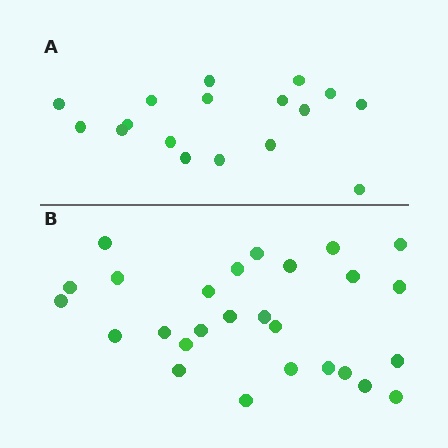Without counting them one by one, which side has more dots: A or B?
Region B (the bottom region) has more dots.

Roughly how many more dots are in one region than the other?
Region B has roughly 10 or so more dots than region A.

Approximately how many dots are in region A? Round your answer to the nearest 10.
About 20 dots. (The exact count is 17, which rounds to 20.)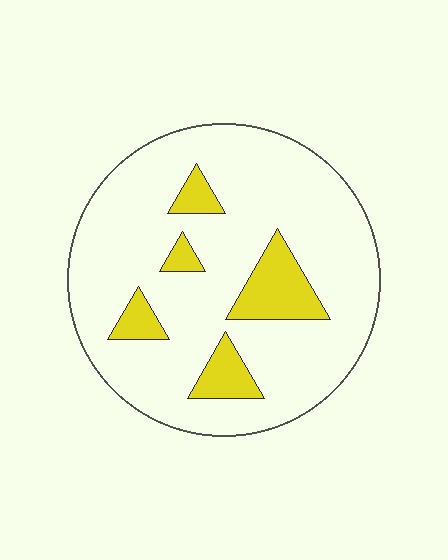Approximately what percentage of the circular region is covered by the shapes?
Approximately 15%.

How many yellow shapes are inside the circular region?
5.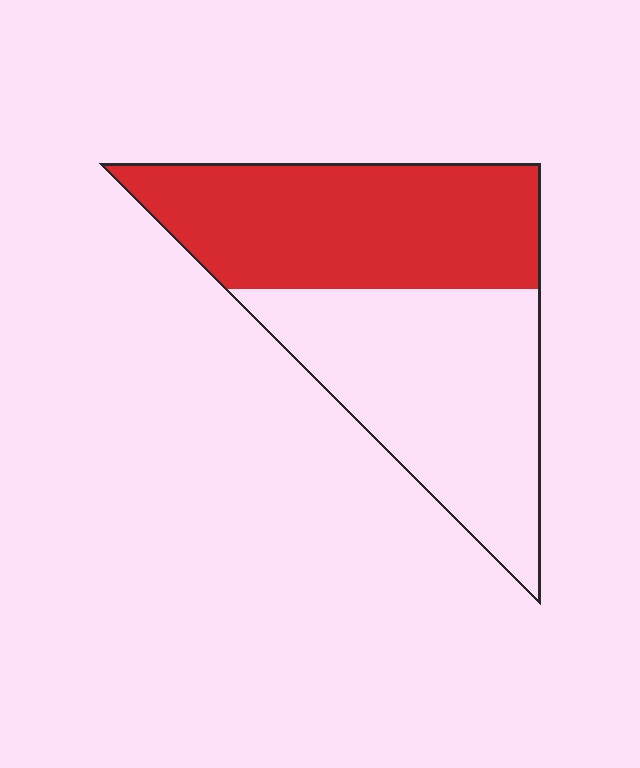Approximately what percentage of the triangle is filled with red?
Approximately 50%.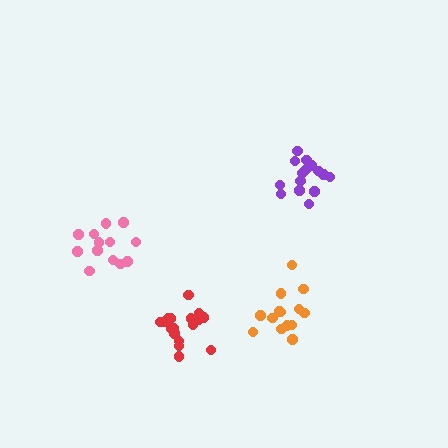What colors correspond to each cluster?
The clusters are colored: pink, purple, orange, red.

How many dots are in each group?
Group 1: 13 dots, Group 2: 15 dots, Group 3: 14 dots, Group 4: 19 dots (61 total).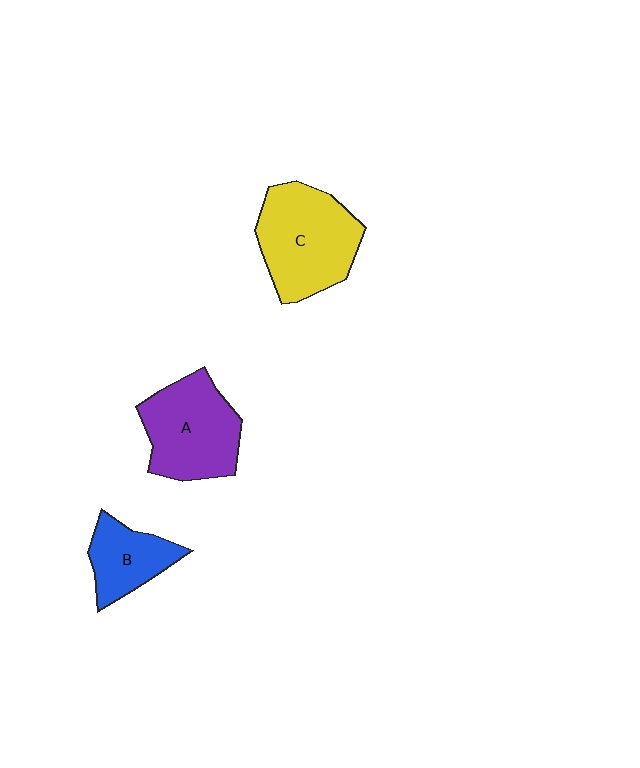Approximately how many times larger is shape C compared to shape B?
Approximately 1.8 times.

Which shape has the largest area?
Shape C (yellow).